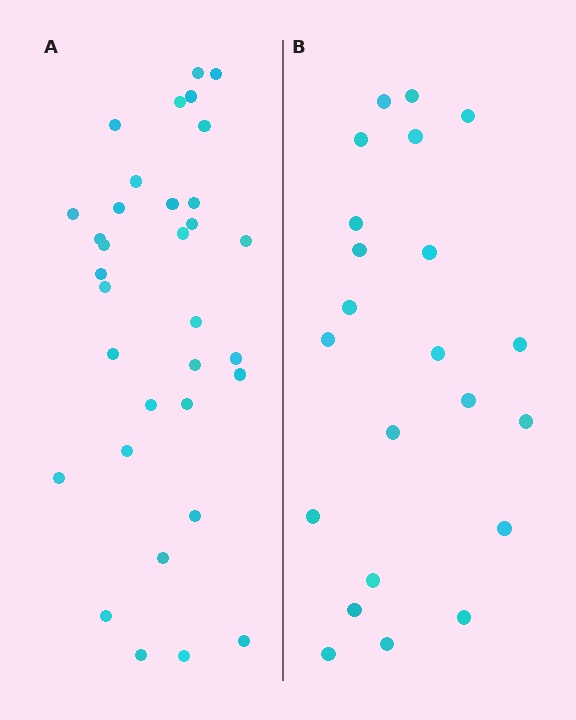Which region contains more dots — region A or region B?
Region A (the left region) has more dots.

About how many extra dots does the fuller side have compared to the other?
Region A has roughly 12 or so more dots than region B.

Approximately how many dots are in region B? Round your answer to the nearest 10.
About 20 dots. (The exact count is 22, which rounds to 20.)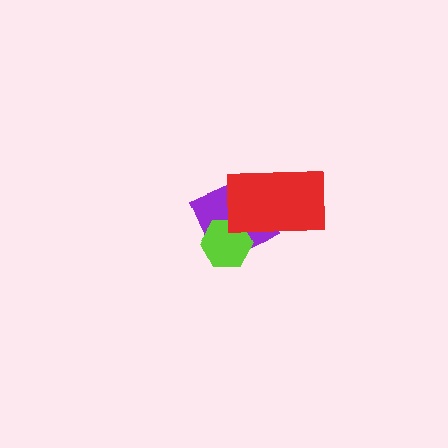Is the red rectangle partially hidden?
No, no other shape covers it.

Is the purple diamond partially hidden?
Yes, it is partially covered by another shape.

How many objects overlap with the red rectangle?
2 objects overlap with the red rectangle.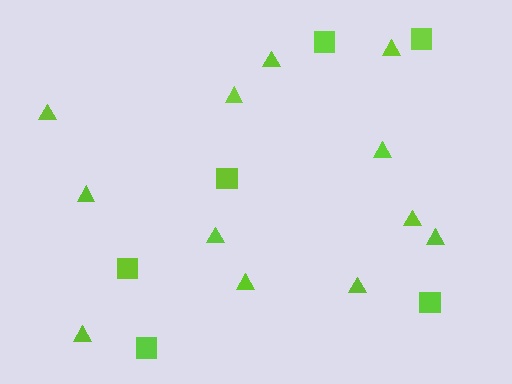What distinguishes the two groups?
There are 2 groups: one group of triangles (12) and one group of squares (6).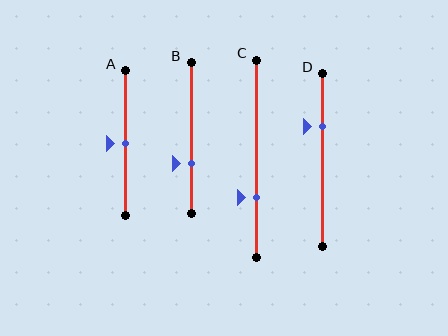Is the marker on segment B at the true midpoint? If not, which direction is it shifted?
No, the marker on segment B is shifted downward by about 16% of the segment length.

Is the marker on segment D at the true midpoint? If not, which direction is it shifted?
No, the marker on segment D is shifted upward by about 19% of the segment length.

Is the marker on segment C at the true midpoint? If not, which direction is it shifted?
No, the marker on segment C is shifted downward by about 20% of the segment length.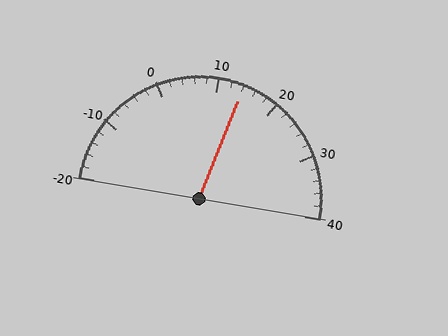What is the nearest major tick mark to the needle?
The nearest major tick mark is 10.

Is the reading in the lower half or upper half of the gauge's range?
The reading is in the upper half of the range (-20 to 40).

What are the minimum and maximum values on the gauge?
The gauge ranges from -20 to 40.